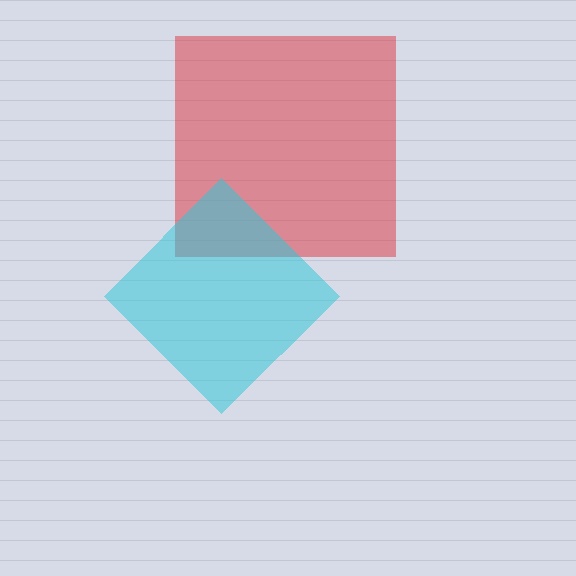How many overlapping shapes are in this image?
There are 2 overlapping shapes in the image.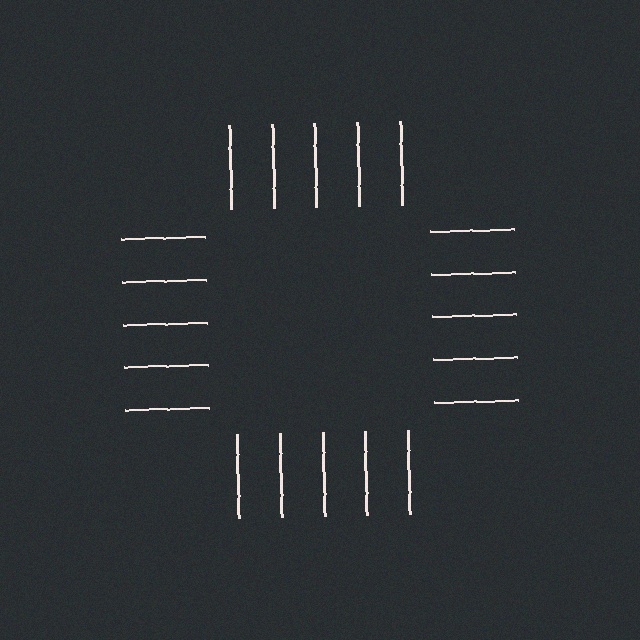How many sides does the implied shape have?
4 sides — the line-ends trace a square.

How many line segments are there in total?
20 — 5 along each of the 4 edges.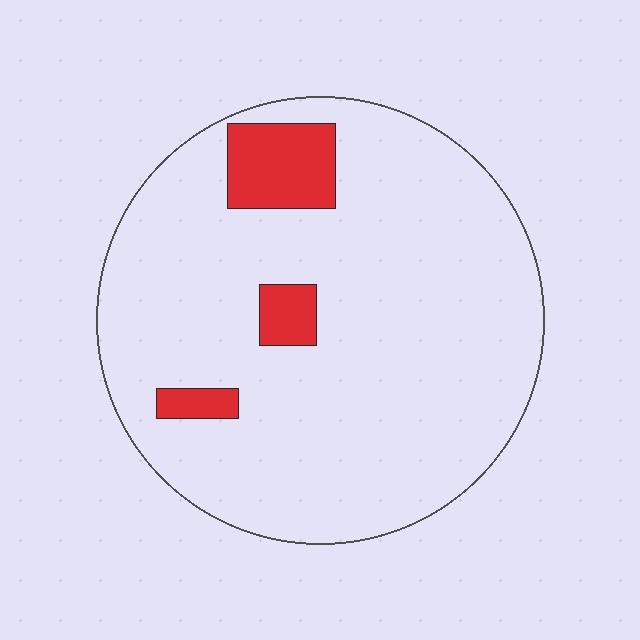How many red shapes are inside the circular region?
3.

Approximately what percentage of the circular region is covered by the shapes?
Approximately 10%.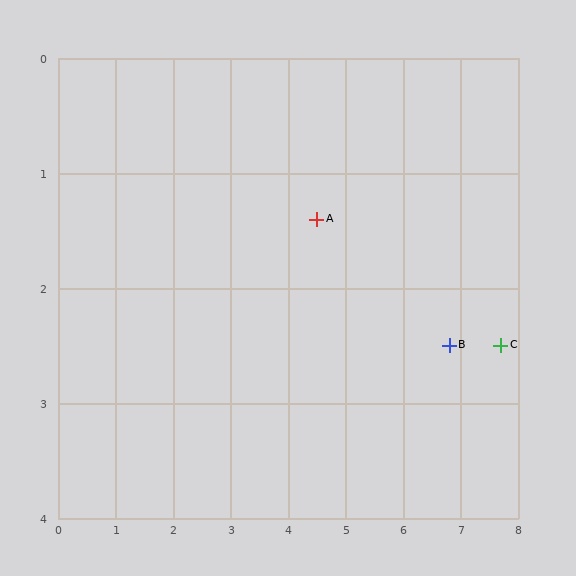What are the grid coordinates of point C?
Point C is at approximately (7.7, 2.5).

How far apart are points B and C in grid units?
Points B and C are about 0.9 grid units apart.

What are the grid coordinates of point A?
Point A is at approximately (4.5, 1.4).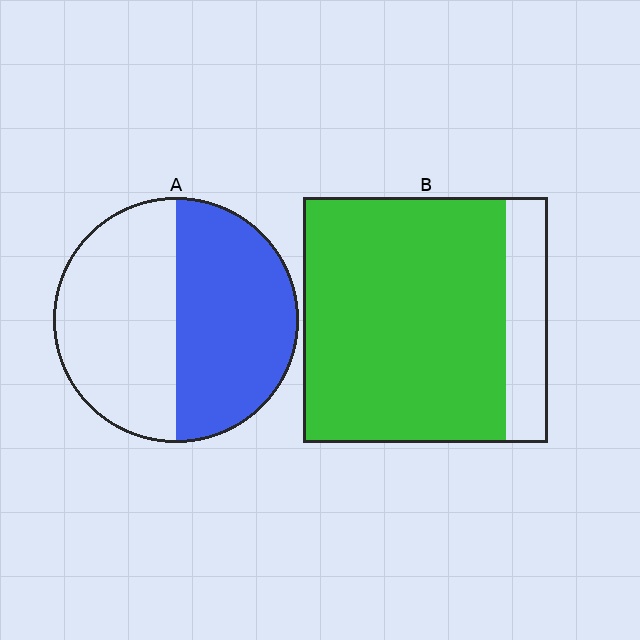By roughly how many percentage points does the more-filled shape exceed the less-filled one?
By roughly 35 percentage points (B over A).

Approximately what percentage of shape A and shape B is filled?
A is approximately 50% and B is approximately 85%.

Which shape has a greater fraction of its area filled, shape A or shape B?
Shape B.